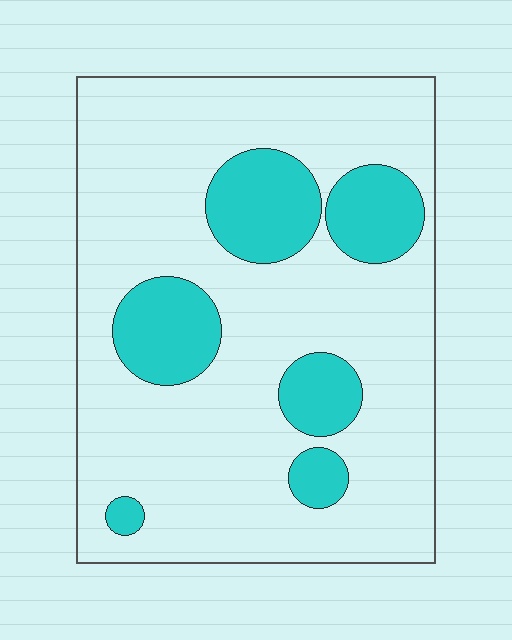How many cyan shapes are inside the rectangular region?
6.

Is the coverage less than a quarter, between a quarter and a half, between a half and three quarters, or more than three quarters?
Less than a quarter.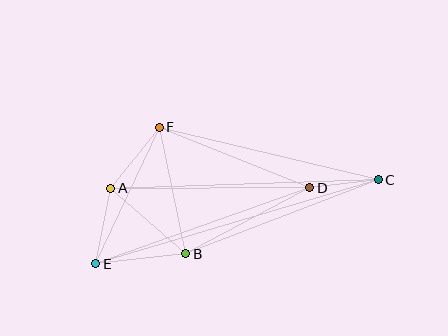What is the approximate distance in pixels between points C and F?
The distance between C and F is approximately 225 pixels.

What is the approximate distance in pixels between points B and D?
The distance between B and D is approximately 141 pixels.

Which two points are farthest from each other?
Points C and E are farthest from each other.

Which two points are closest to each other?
Points C and D are closest to each other.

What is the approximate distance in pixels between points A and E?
The distance between A and E is approximately 77 pixels.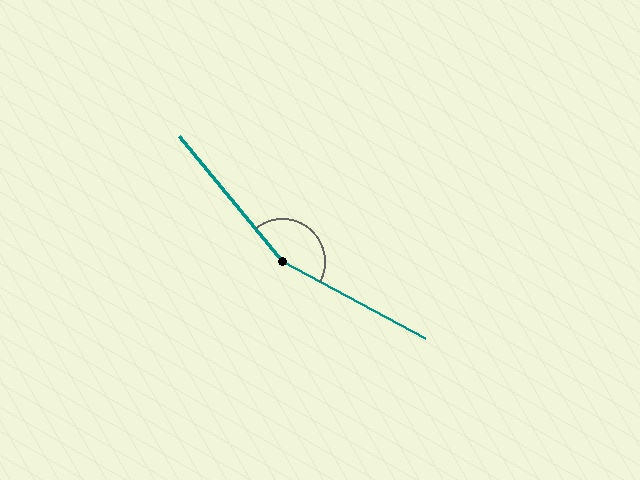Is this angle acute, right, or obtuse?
It is obtuse.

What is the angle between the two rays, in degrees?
Approximately 157 degrees.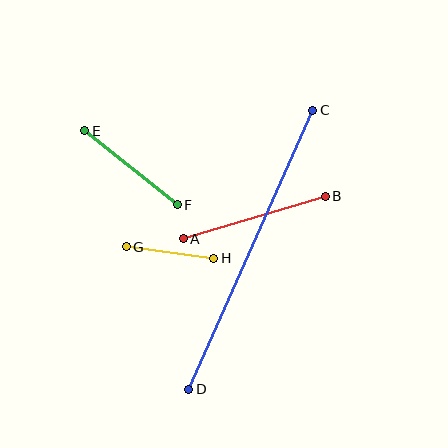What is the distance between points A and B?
The distance is approximately 148 pixels.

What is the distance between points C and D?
The distance is approximately 306 pixels.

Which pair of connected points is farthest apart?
Points C and D are farthest apart.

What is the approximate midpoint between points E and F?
The midpoint is at approximately (131, 168) pixels.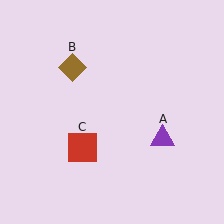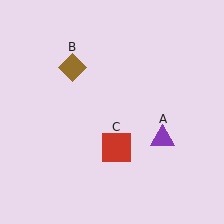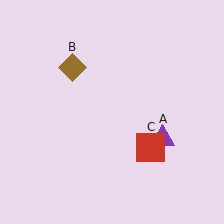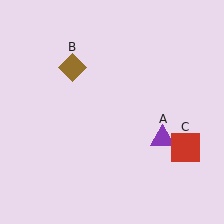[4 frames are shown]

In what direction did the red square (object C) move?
The red square (object C) moved right.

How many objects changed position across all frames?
1 object changed position: red square (object C).